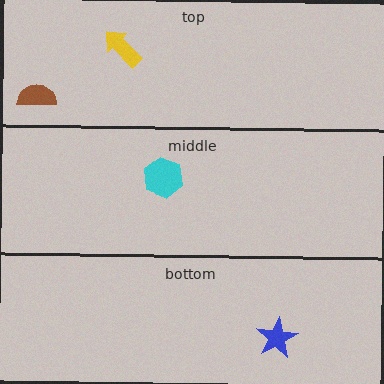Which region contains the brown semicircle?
The top region.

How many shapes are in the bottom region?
1.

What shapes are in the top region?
The yellow arrow, the brown semicircle.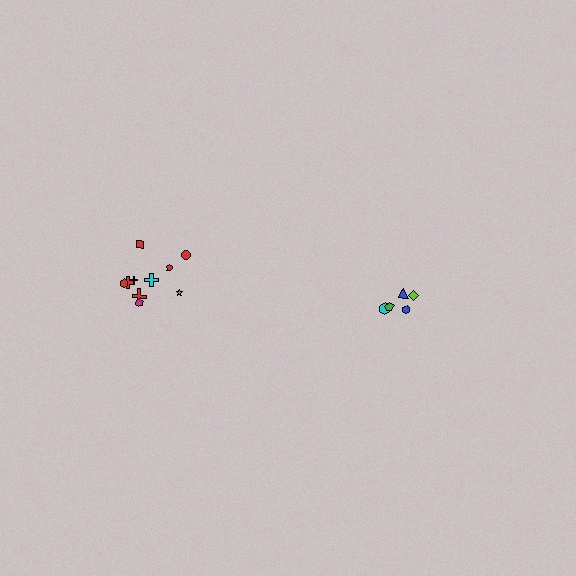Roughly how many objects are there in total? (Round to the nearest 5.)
Roughly 15 objects in total.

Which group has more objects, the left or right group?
The left group.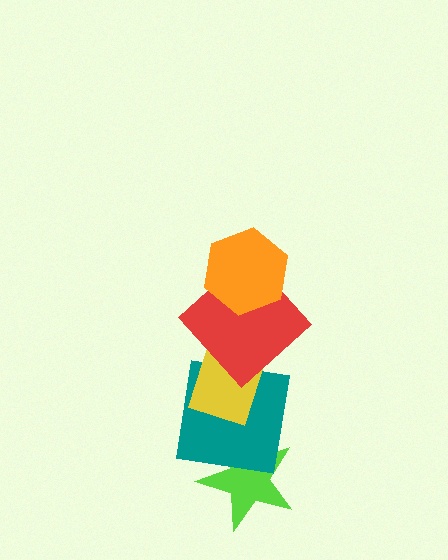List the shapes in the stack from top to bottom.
From top to bottom: the orange hexagon, the red diamond, the yellow rectangle, the teal square, the lime star.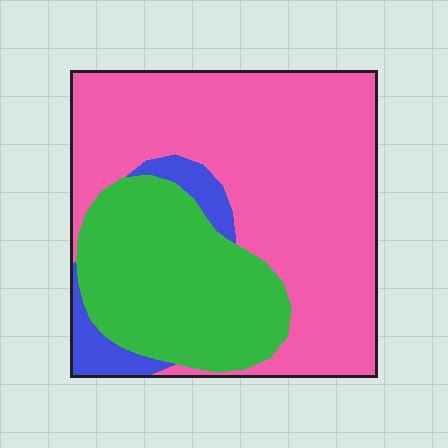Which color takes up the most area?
Pink, at roughly 60%.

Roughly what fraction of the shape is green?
Green takes up between a quarter and a half of the shape.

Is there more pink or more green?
Pink.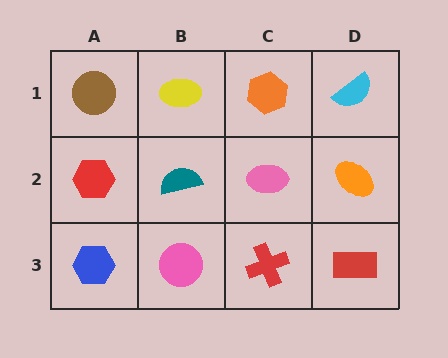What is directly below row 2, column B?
A pink circle.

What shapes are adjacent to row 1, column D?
An orange ellipse (row 2, column D), an orange hexagon (row 1, column C).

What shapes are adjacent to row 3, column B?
A teal semicircle (row 2, column B), a blue hexagon (row 3, column A), a red cross (row 3, column C).